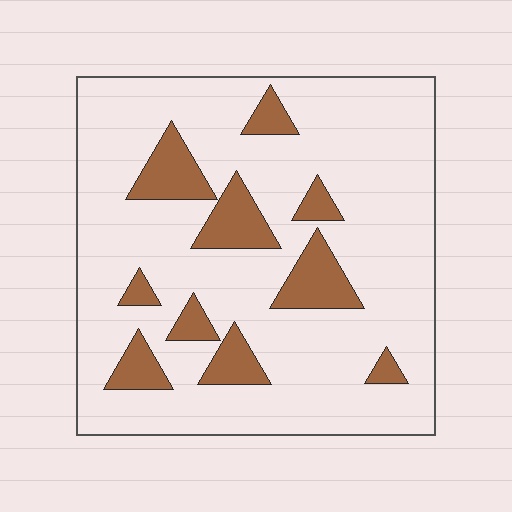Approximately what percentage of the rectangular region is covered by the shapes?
Approximately 15%.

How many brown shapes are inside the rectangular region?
10.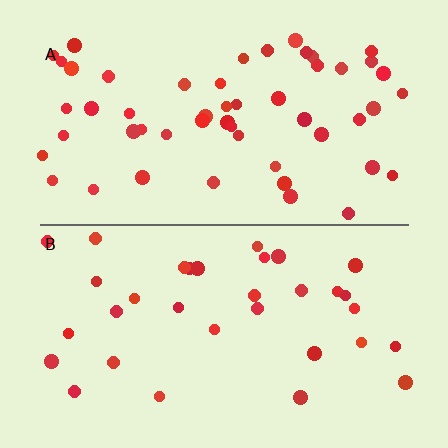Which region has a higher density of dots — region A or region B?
A (the top).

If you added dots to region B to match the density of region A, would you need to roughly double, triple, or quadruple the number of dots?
Approximately double.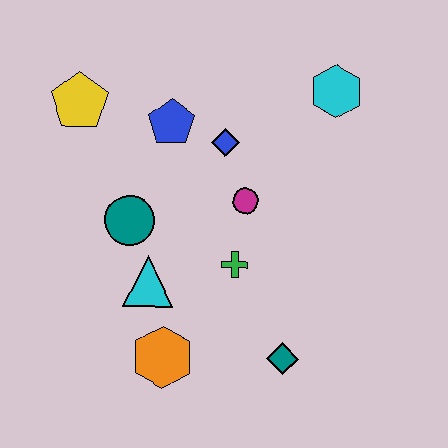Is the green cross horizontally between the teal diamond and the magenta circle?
No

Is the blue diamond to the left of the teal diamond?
Yes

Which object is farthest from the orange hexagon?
The cyan hexagon is farthest from the orange hexagon.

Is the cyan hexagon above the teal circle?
Yes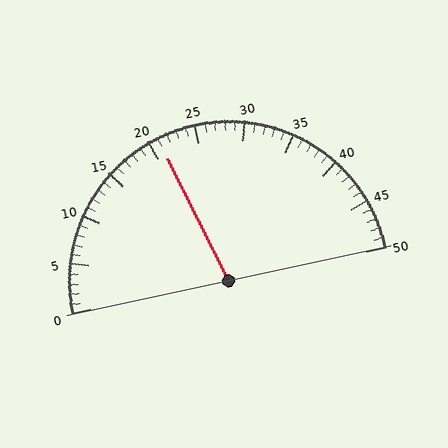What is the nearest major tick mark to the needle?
The nearest major tick mark is 20.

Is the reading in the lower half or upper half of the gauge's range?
The reading is in the lower half of the range (0 to 50).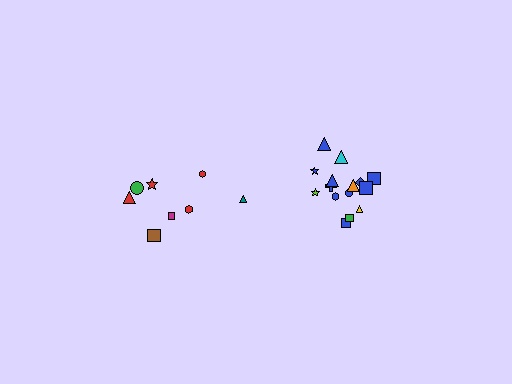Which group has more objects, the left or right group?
The right group.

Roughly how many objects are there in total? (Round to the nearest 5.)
Roughly 25 objects in total.